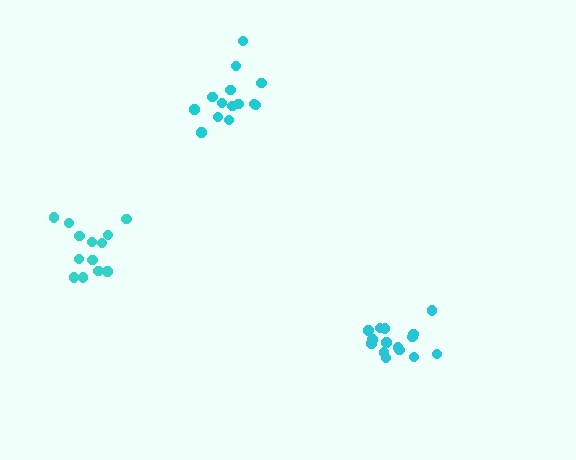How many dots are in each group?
Group 1: 13 dots, Group 2: 15 dots, Group 3: 14 dots (42 total).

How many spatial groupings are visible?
There are 3 spatial groupings.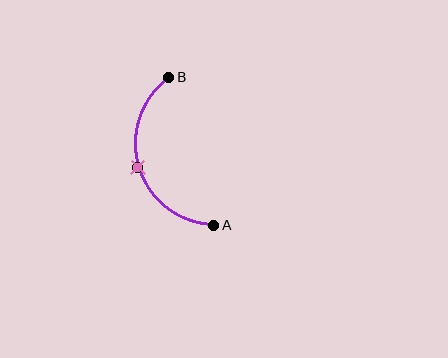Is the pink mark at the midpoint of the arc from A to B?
Yes. The pink mark lies on the arc at equal arc-length from both A and B — it is the arc midpoint.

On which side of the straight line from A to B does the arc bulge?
The arc bulges to the left of the straight line connecting A and B.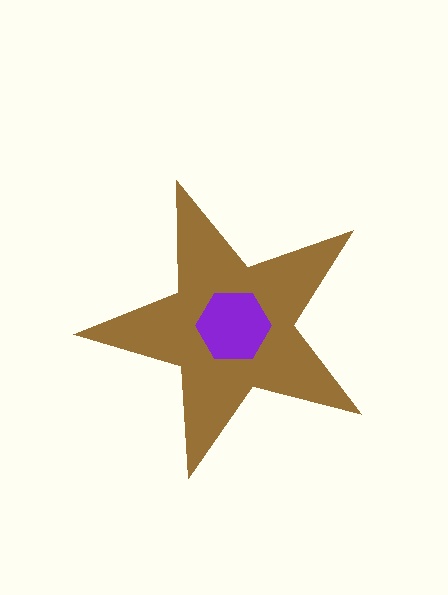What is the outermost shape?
The brown star.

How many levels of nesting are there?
2.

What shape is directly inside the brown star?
The purple hexagon.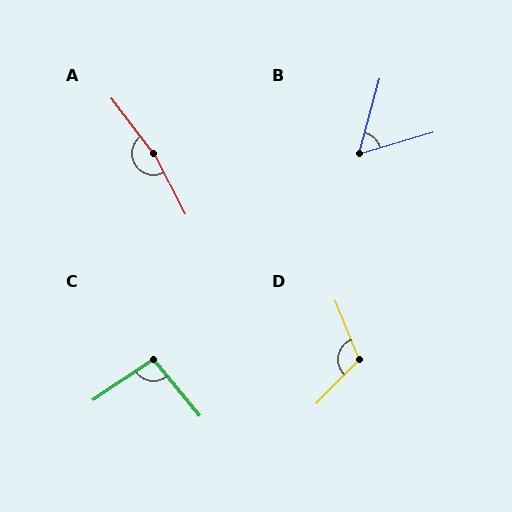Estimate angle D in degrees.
Approximately 114 degrees.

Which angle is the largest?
A, at approximately 170 degrees.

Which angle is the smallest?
B, at approximately 58 degrees.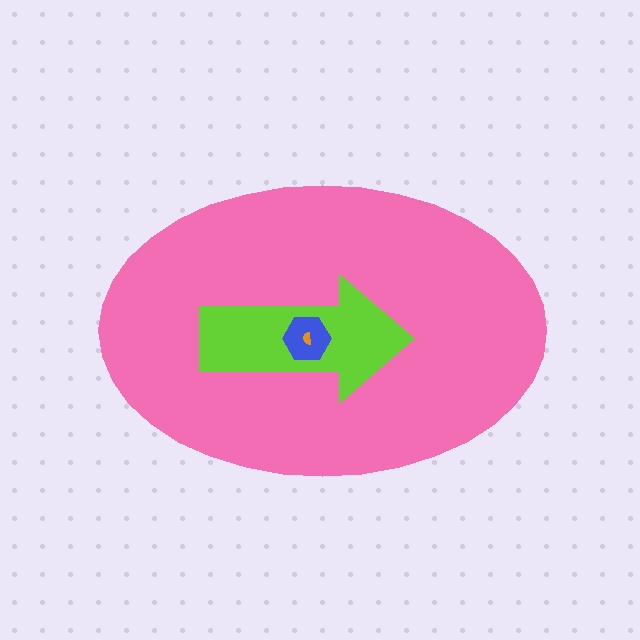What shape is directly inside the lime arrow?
The blue hexagon.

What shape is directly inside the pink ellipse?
The lime arrow.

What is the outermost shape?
The pink ellipse.